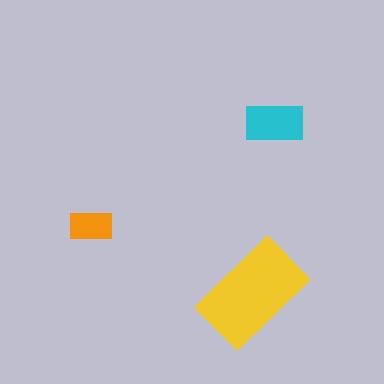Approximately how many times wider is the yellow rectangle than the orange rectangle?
About 2.5 times wider.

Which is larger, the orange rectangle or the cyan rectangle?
The cyan one.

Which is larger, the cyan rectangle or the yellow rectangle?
The yellow one.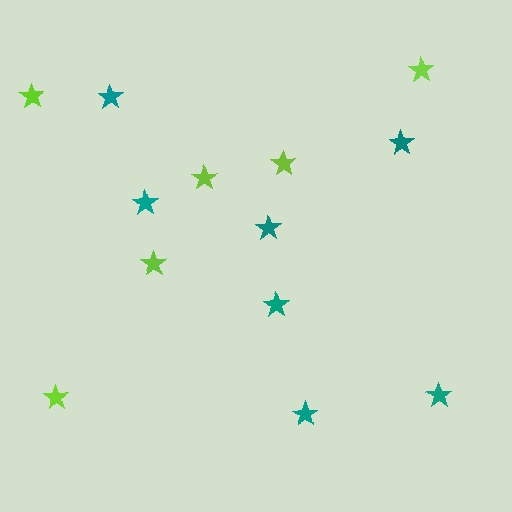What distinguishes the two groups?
There are 2 groups: one group of lime stars (6) and one group of teal stars (7).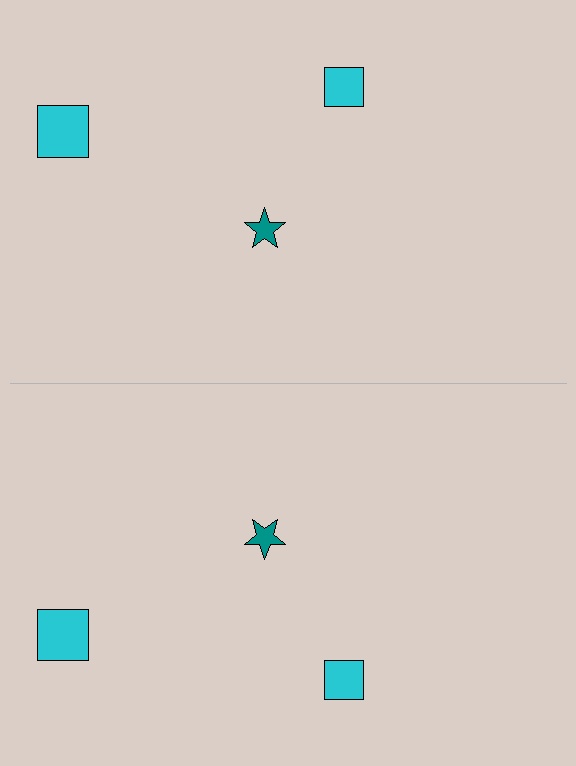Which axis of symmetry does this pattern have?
The pattern has a horizontal axis of symmetry running through the center of the image.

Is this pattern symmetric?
Yes, this pattern has bilateral (reflection) symmetry.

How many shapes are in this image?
There are 6 shapes in this image.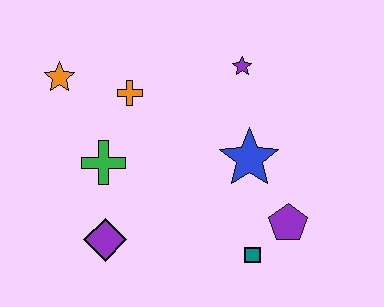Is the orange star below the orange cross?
No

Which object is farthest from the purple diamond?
The purple star is farthest from the purple diamond.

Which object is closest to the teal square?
The purple pentagon is closest to the teal square.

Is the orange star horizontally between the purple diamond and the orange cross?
No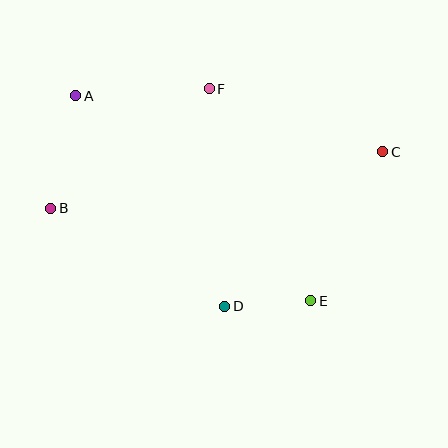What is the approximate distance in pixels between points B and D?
The distance between B and D is approximately 200 pixels.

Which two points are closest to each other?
Points D and E are closest to each other.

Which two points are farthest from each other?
Points B and C are farthest from each other.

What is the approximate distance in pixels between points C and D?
The distance between C and D is approximately 221 pixels.